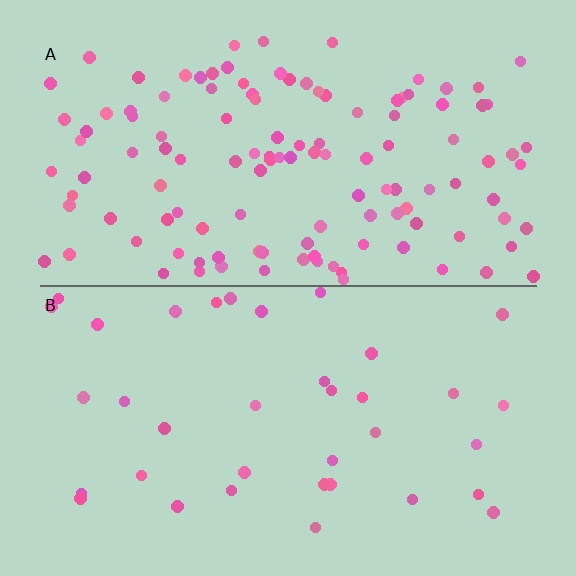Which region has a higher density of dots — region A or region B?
A (the top).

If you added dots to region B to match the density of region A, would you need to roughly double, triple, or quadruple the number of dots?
Approximately triple.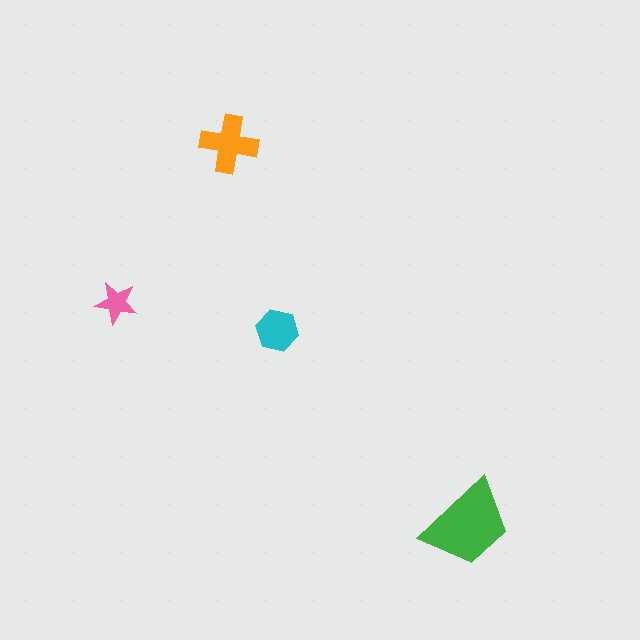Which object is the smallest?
The pink star.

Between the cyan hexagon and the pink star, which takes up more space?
The cyan hexagon.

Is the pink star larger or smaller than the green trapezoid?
Smaller.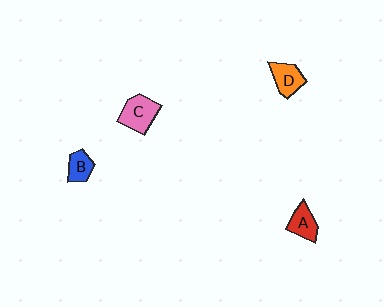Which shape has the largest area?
Shape C (pink).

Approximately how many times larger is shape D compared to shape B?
Approximately 1.4 times.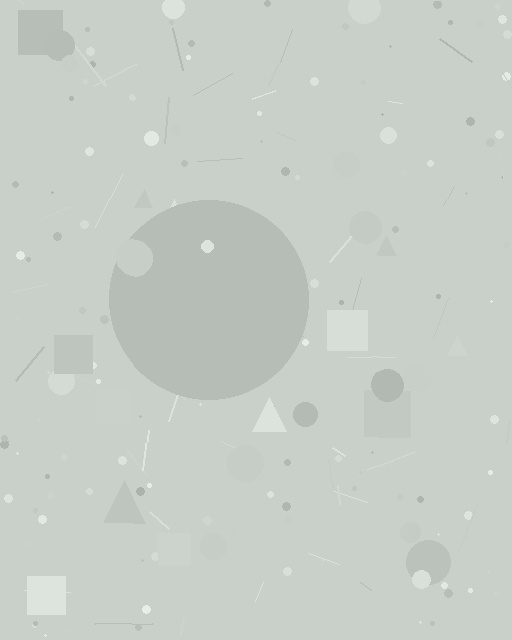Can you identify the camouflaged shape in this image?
The camouflaged shape is a circle.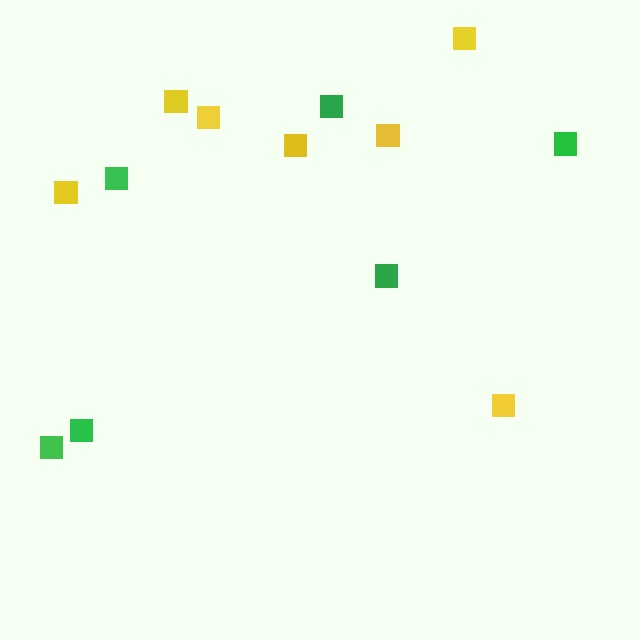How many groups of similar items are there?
There are 2 groups: one group of green squares (6) and one group of yellow squares (7).